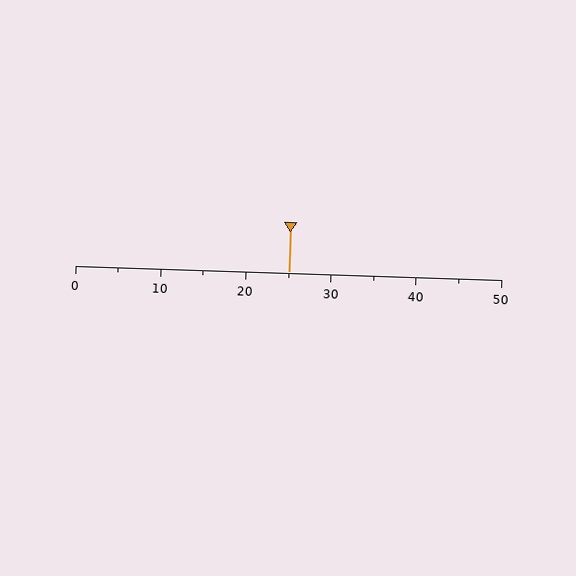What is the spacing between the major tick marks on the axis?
The major ticks are spaced 10 apart.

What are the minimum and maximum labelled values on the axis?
The axis runs from 0 to 50.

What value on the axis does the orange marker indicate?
The marker indicates approximately 25.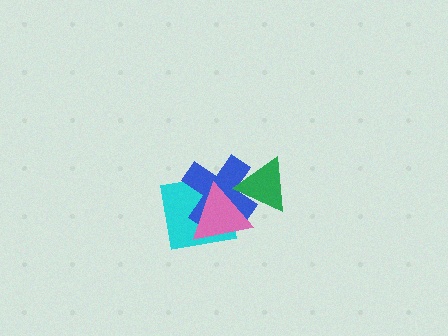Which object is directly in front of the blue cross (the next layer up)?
The green triangle is directly in front of the blue cross.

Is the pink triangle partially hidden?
No, no other shape covers it.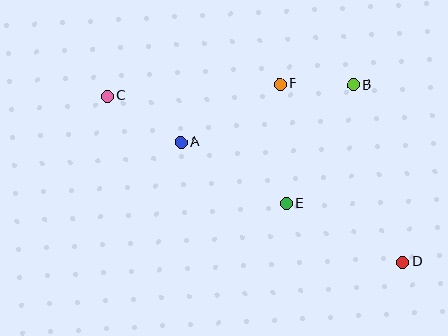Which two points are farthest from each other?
Points C and D are farthest from each other.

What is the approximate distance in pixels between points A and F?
The distance between A and F is approximately 115 pixels.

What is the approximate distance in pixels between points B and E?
The distance between B and E is approximately 136 pixels.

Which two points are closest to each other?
Points B and F are closest to each other.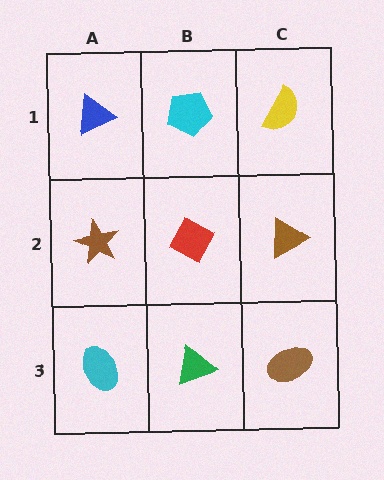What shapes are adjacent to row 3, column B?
A red diamond (row 2, column B), a cyan ellipse (row 3, column A), a brown ellipse (row 3, column C).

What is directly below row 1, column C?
A brown triangle.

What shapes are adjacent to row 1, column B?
A red diamond (row 2, column B), a blue triangle (row 1, column A), a yellow semicircle (row 1, column C).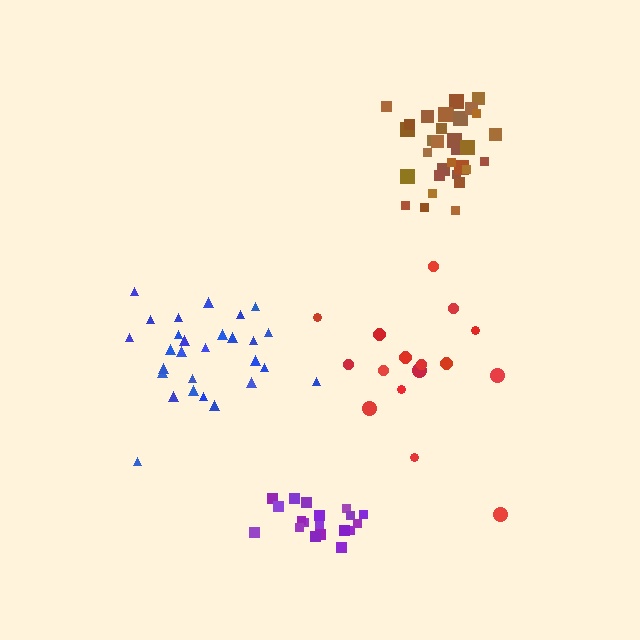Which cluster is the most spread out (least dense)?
Red.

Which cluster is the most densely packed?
Brown.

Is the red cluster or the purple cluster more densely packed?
Purple.